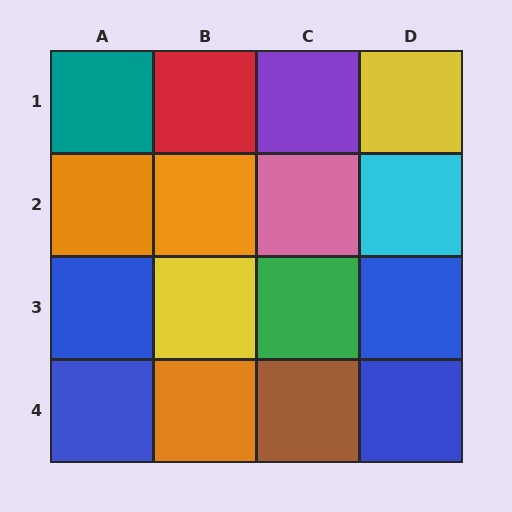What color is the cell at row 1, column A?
Teal.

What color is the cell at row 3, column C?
Green.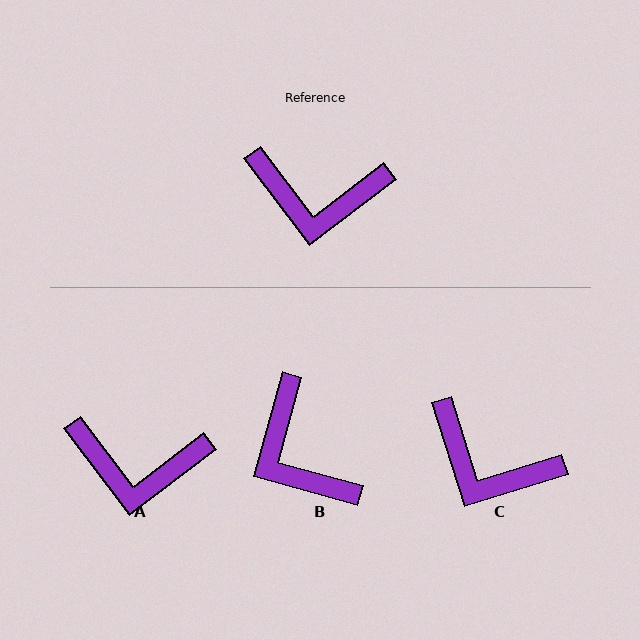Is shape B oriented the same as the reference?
No, it is off by about 53 degrees.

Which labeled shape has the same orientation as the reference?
A.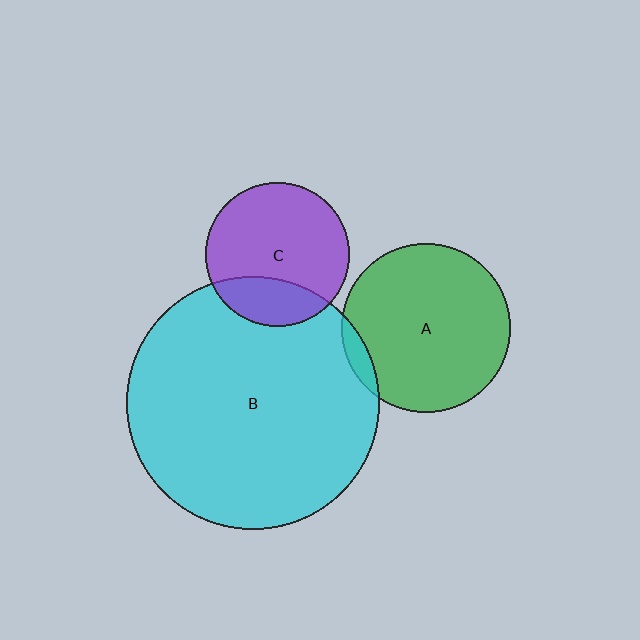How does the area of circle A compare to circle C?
Approximately 1.4 times.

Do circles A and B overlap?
Yes.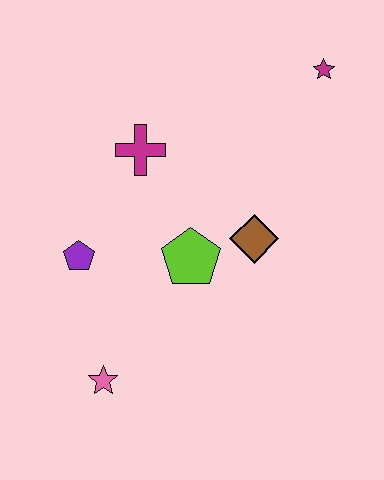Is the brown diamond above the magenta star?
No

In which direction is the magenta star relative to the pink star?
The magenta star is above the pink star.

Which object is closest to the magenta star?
The brown diamond is closest to the magenta star.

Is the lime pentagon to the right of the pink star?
Yes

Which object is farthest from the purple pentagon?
The magenta star is farthest from the purple pentagon.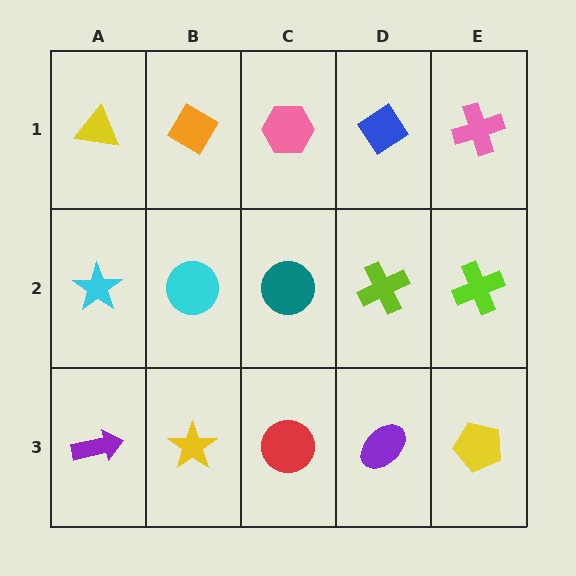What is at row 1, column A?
A yellow triangle.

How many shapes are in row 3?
5 shapes.